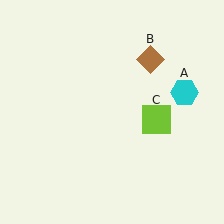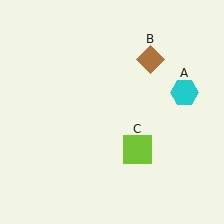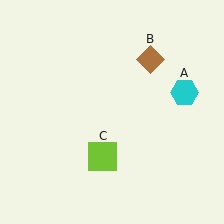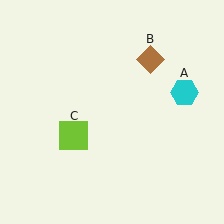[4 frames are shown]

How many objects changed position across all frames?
1 object changed position: lime square (object C).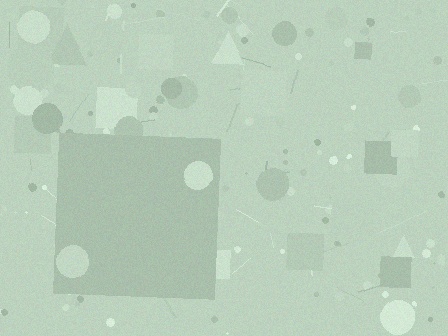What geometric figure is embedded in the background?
A square is embedded in the background.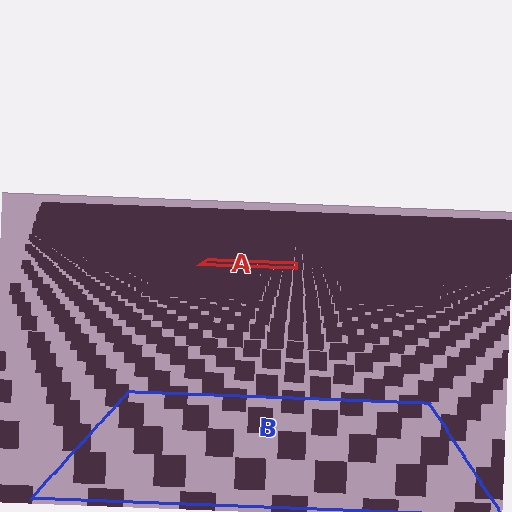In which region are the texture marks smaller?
The texture marks are smaller in region A, because it is farther away.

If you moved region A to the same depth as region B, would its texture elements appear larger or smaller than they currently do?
They would appear larger. At a closer depth, the same texture elements are projected at a bigger on-screen size.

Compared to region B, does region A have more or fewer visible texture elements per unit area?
Region A has more texture elements per unit area — they are packed more densely because it is farther away.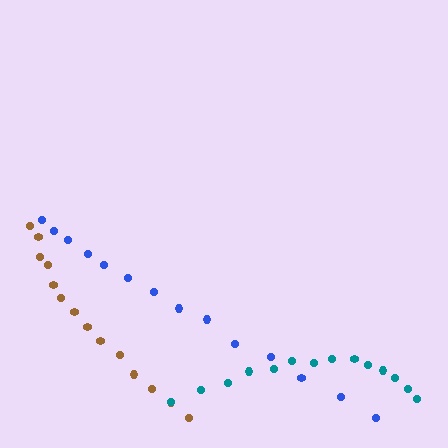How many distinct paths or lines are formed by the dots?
There are 3 distinct paths.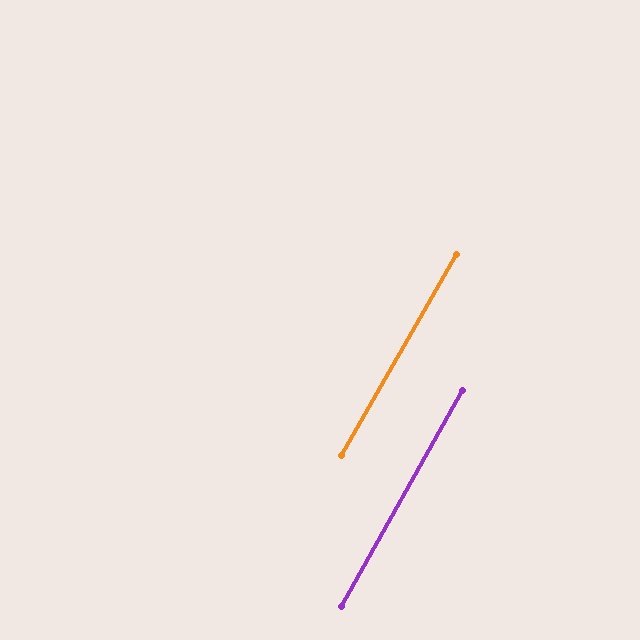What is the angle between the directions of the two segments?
Approximately 1 degree.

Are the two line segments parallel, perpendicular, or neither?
Parallel — their directions differ by only 0.7°.